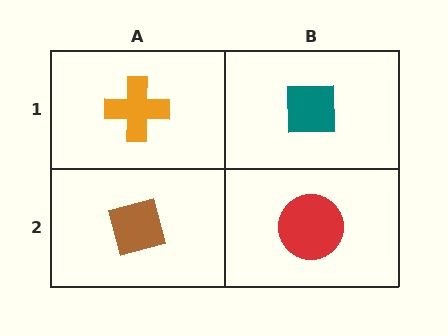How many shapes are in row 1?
2 shapes.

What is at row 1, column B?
A teal square.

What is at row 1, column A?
An orange cross.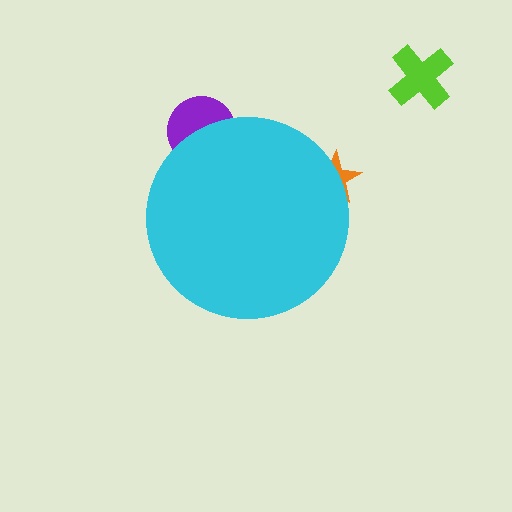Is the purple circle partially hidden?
Yes, the purple circle is partially hidden behind the cyan circle.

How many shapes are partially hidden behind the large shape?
2 shapes are partially hidden.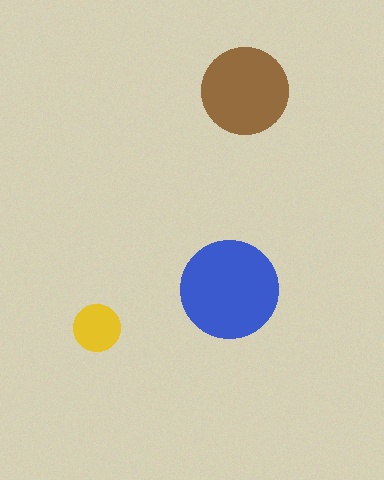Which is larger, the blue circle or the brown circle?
The blue one.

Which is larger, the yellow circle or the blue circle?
The blue one.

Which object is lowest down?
The yellow circle is bottommost.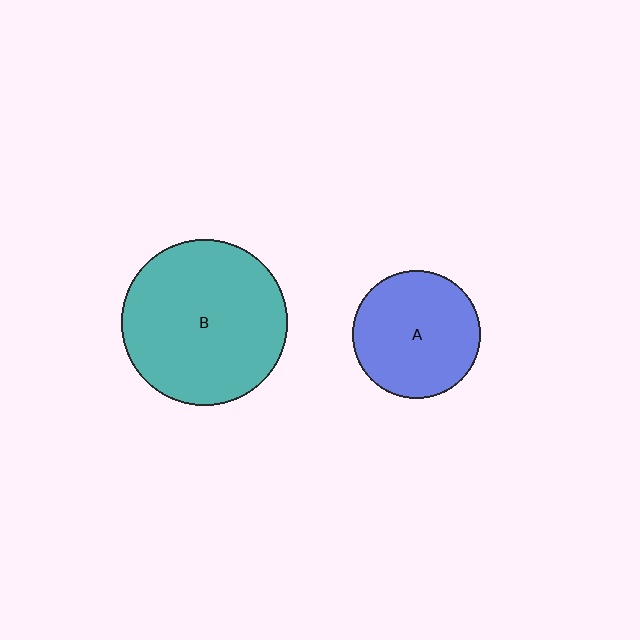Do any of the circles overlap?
No, none of the circles overlap.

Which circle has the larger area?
Circle B (teal).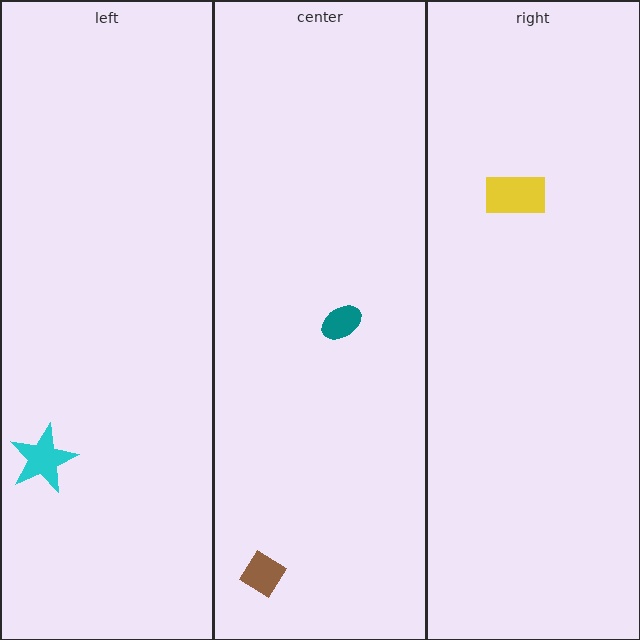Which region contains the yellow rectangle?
The right region.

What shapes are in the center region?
The teal ellipse, the brown diamond.